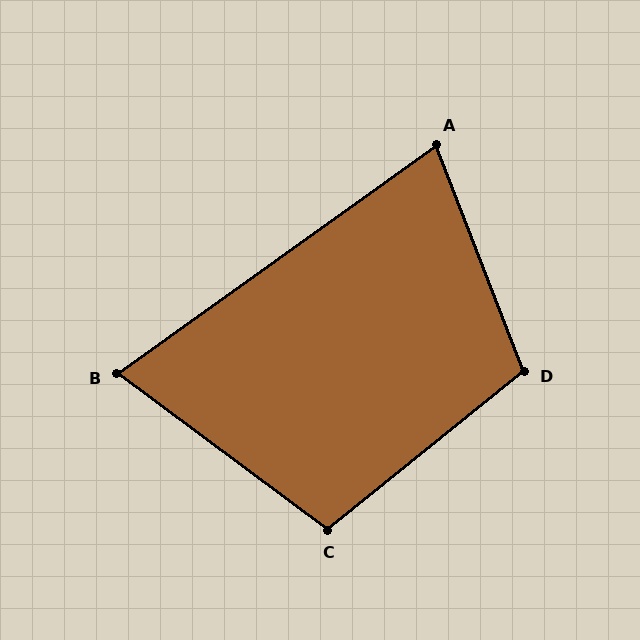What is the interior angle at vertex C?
Approximately 105 degrees (obtuse).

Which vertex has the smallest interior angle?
B, at approximately 72 degrees.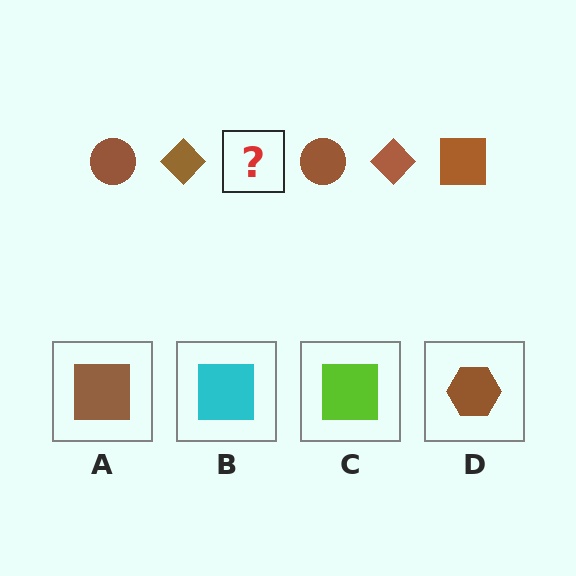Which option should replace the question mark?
Option A.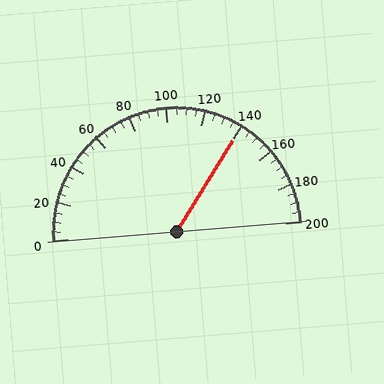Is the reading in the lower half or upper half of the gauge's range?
The reading is in the upper half of the range (0 to 200).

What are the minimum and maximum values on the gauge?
The gauge ranges from 0 to 200.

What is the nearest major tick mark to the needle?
The nearest major tick mark is 140.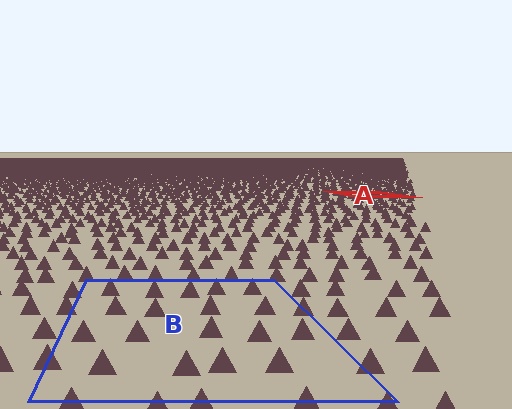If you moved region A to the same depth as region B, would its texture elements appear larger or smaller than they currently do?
They would appear larger. At a closer depth, the same texture elements are projected at a bigger on-screen size.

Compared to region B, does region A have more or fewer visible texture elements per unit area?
Region A has more texture elements per unit area — they are packed more densely because it is farther away.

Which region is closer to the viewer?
Region B is closer. The texture elements there are larger and more spread out.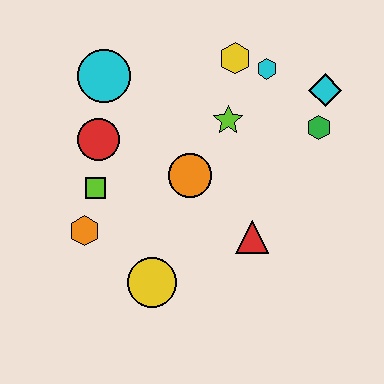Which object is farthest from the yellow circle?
The cyan diamond is farthest from the yellow circle.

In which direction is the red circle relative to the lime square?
The red circle is above the lime square.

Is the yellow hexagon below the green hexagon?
No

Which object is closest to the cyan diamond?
The green hexagon is closest to the cyan diamond.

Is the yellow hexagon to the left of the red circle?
No